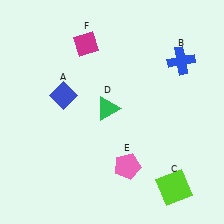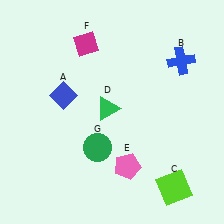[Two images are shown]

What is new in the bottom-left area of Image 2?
A green circle (G) was added in the bottom-left area of Image 2.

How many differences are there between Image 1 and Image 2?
There is 1 difference between the two images.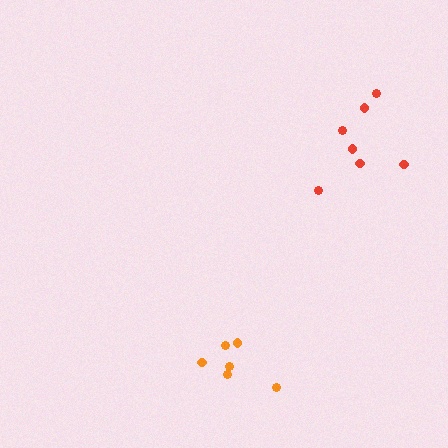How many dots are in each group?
Group 1: 6 dots, Group 2: 7 dots (13 total).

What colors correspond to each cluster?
The clusters are colored: orange, red.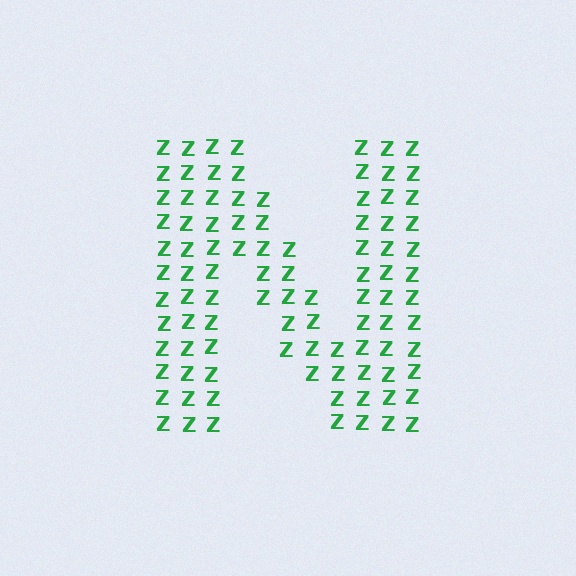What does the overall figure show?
The overall figure shows the letter N.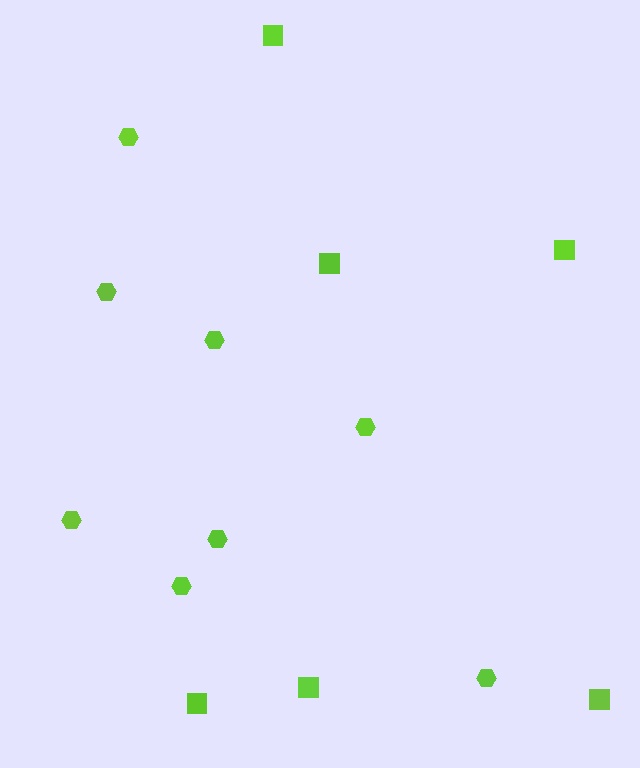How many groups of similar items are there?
There are 2 groups: one group of hexagons (8) and one group of squares (6).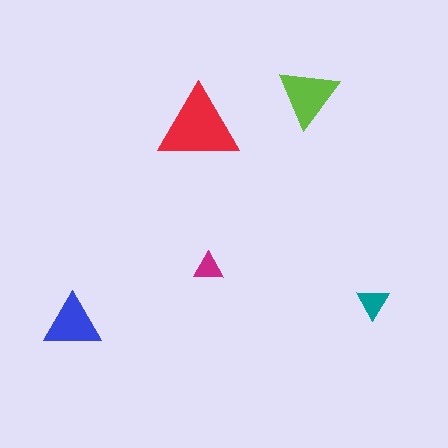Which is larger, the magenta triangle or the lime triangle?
The lime one.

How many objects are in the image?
There are 5 objects in the image.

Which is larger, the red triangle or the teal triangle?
The red one.